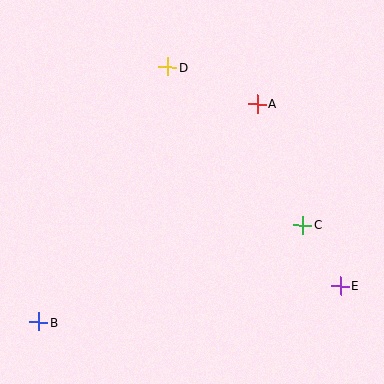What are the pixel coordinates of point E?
Point E is at (340, 286).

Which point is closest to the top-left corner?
Point D is closest to the top-left corner.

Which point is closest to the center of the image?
Point A at (257, 104) is closest to the center.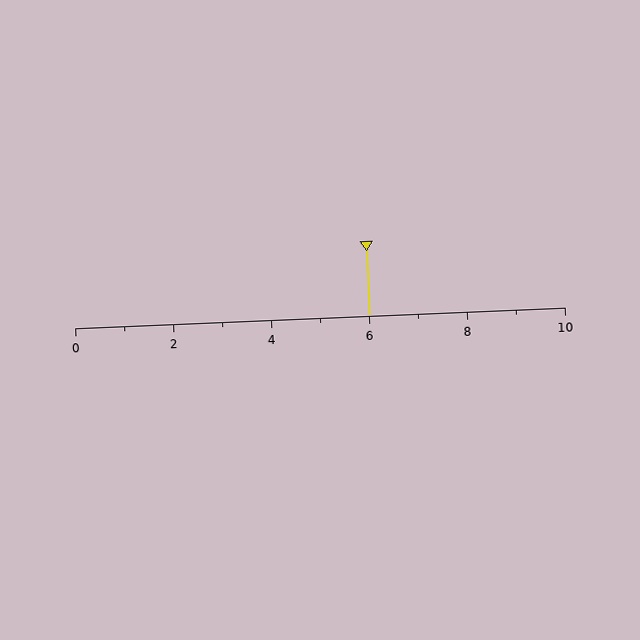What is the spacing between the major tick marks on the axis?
The major ticks are spaced 2 apart.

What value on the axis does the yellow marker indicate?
The marker indicates approximately 6.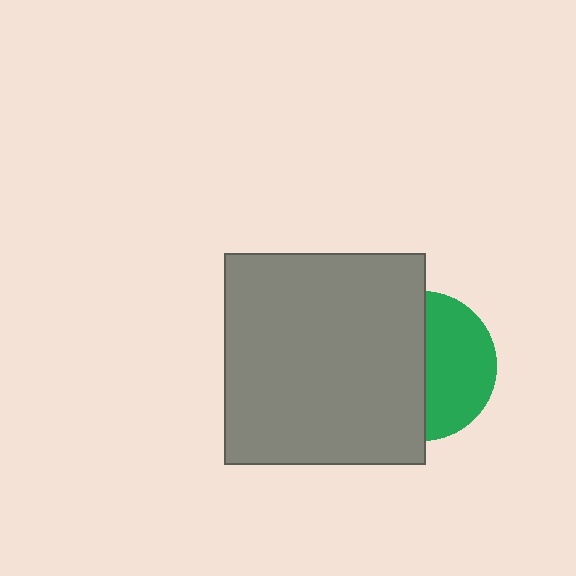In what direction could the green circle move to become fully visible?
The green circle could move right. That would shift it out from behind the gray rectangle entirely.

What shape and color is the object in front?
The object in front is a gray rectangle.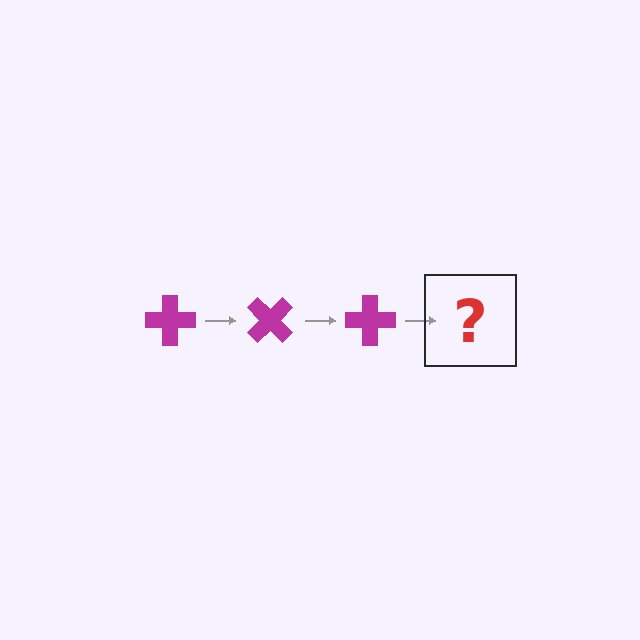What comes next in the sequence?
The next element should be a magenta cross rotated 135 degrees.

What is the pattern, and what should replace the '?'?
The pattern is that the cross rotates 45 degrees each step. The '?' should be a magenta cross rotated 135 degrees.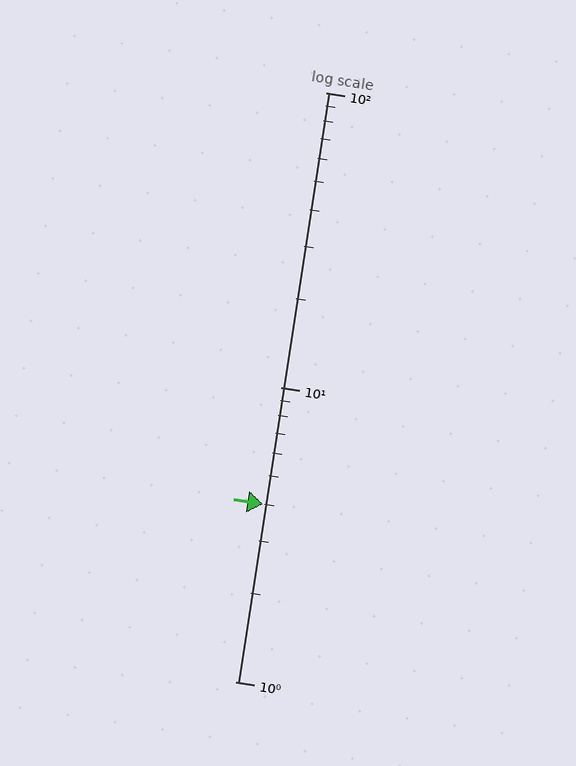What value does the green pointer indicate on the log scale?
The pointer indicates approximately 4.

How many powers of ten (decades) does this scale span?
The scale spans 2 decades, from 1 to 100.